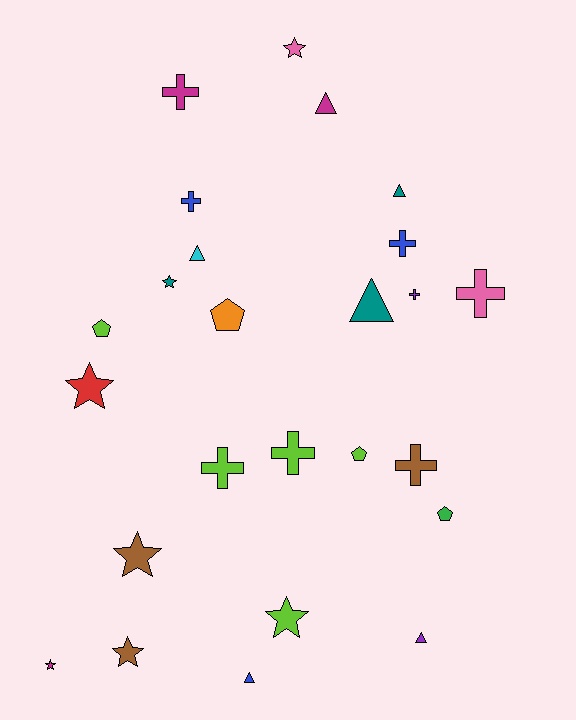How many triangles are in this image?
There are 6 triangles.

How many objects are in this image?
There are 25 objects.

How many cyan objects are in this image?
There is 1 cyan object.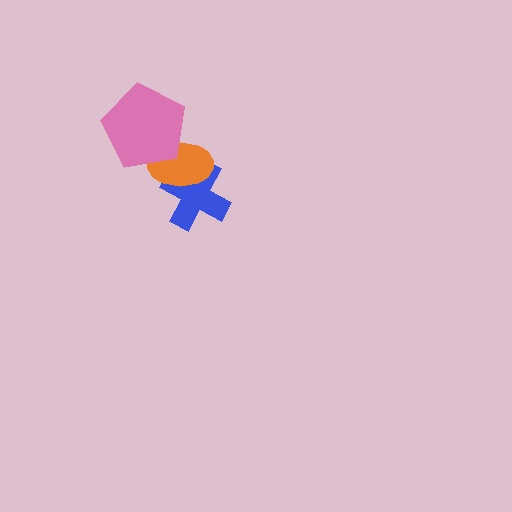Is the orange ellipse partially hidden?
Yes, it is partially covered by another shape.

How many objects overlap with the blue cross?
1 object overlaps with the blue cross.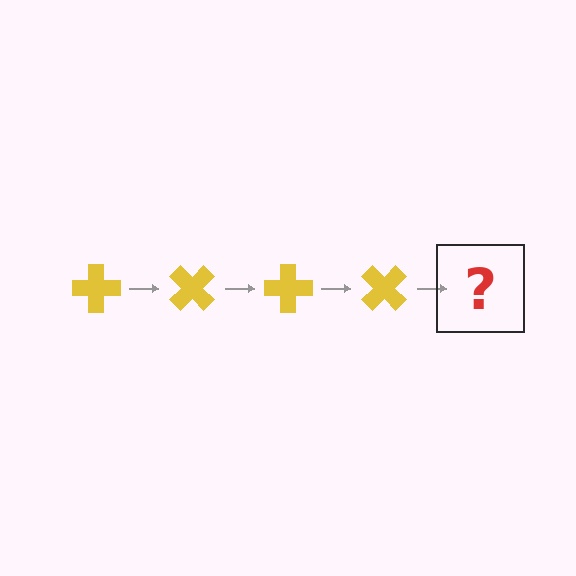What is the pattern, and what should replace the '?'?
The pattern is that the cross rotates 45 degrees each step. The '?' should be a yellow cross rotated 180 degrees.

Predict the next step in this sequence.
The next step is a yellow cross rotated 180 degrees.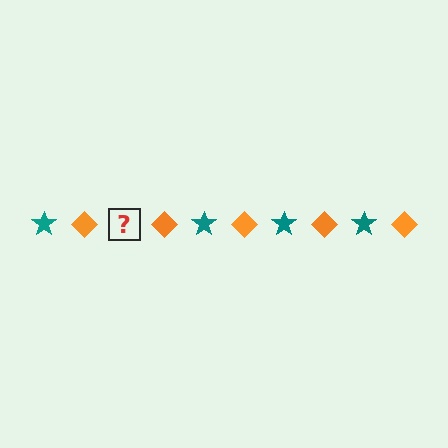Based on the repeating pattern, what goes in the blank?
The blank should be a teal star.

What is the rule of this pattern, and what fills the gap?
The rule is that the pattern alternates between teal star and orange diamond. The gap should be filled with a teal star.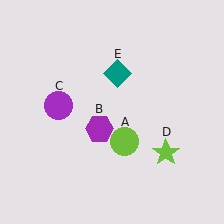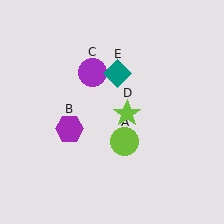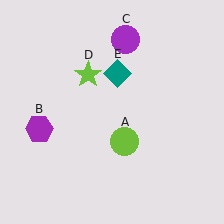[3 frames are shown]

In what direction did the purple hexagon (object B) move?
The purple hexagon (object B) moved left.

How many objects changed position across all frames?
3 objects changed position: purple hexagon (object B), purple circle (object C), lime star (object D).